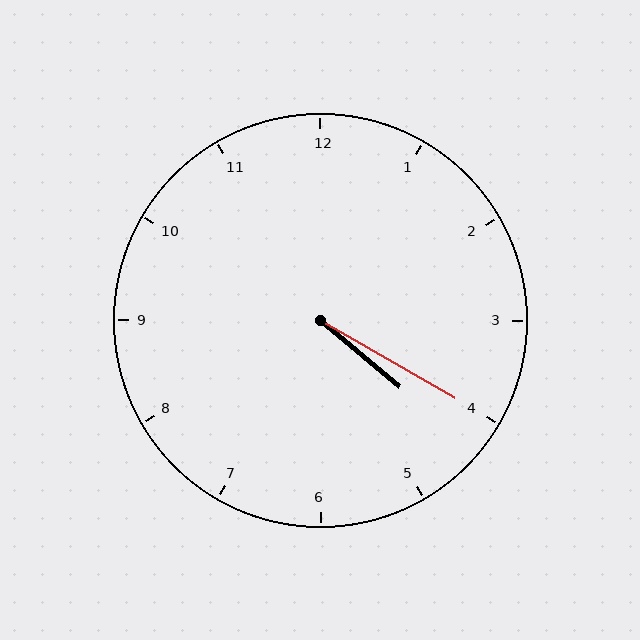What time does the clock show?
4:20.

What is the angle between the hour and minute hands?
Approximately 10 degrees.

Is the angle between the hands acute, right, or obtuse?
It is acute.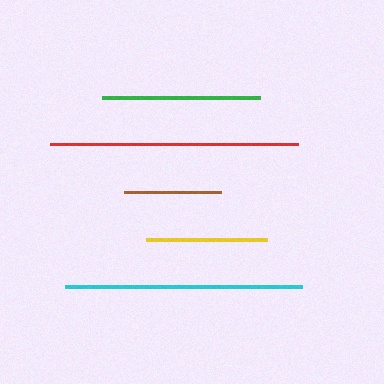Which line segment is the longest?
The red line is the longest at approximately 248 pixels.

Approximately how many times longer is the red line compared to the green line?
The red line is approximately 1.6 times the length of the green line.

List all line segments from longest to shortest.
From longest to shortest: red, cyan, green, yellow, brown.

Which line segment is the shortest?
The brown line is the shortest at approximately 98 pixels.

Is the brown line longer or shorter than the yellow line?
The yellow line is longer than the brown line.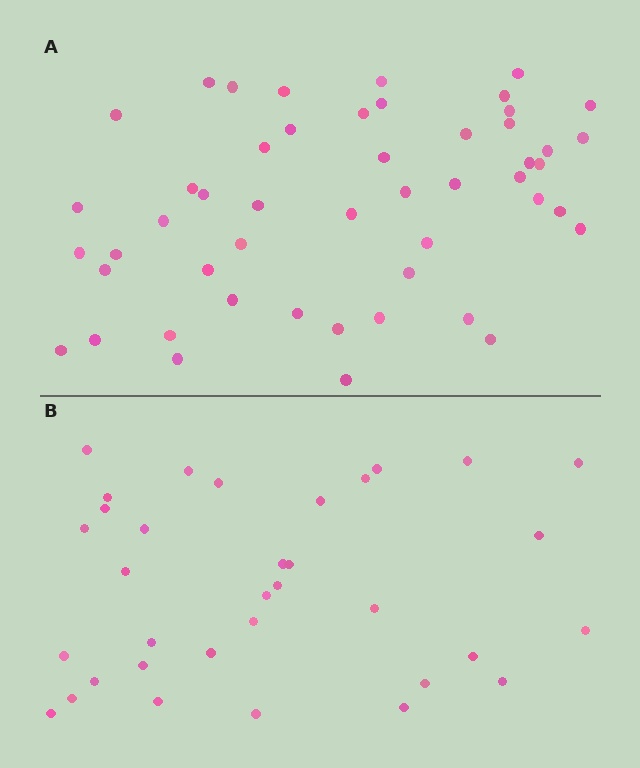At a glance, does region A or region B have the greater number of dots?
Region A (the top region) has more dots.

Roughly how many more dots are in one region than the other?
Region A has approximately 15 more dots than region B.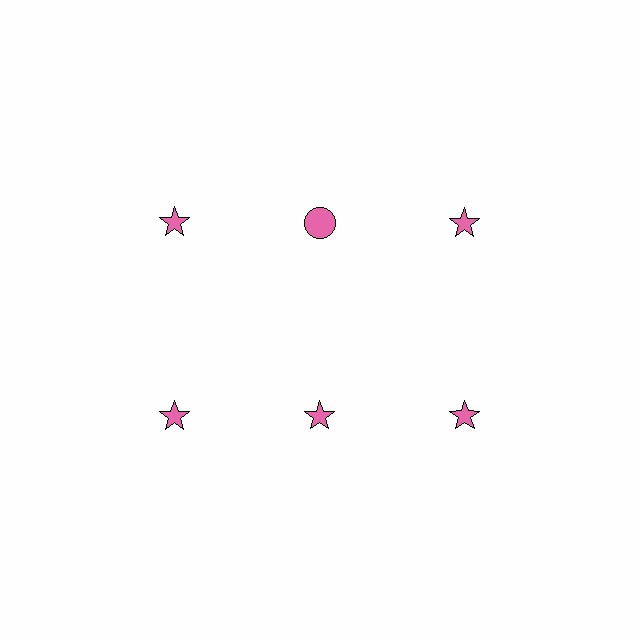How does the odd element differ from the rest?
It has a different shape: circle instead of star.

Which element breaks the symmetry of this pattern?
The pink circle in the top row, second from left column breaks the symmetry. All other shapes are pink stars.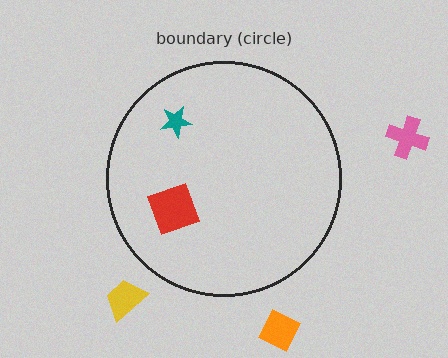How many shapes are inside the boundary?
2 inside, 3 outside.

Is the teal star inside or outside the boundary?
Inside.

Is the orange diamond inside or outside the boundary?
Outside.